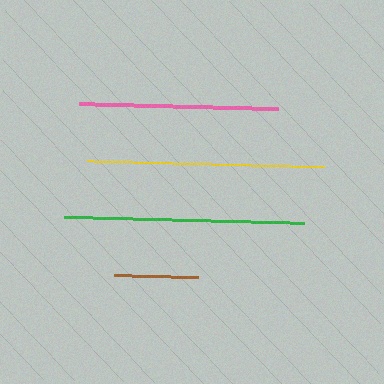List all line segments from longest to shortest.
From longest to shortest: green, yellow, pink, brown.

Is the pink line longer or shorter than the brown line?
The pink line is longer than the brown line.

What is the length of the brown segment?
The brown segment is approximately 84 pixels long.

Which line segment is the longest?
The green line is the longest at approximately 240 pixels.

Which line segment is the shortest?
The brown line is the shortest at approximately 84 pixels.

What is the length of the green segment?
The green segment is approximately 240 pixels long.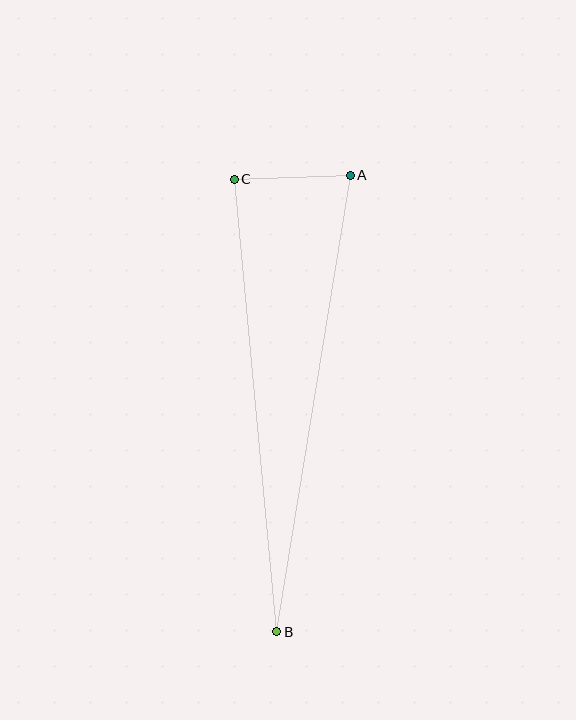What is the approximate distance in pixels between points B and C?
The distance between B and C is approximately 455 pixels.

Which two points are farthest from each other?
Points A and B are farthest from each other.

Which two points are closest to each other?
Points A and C are closest to each other.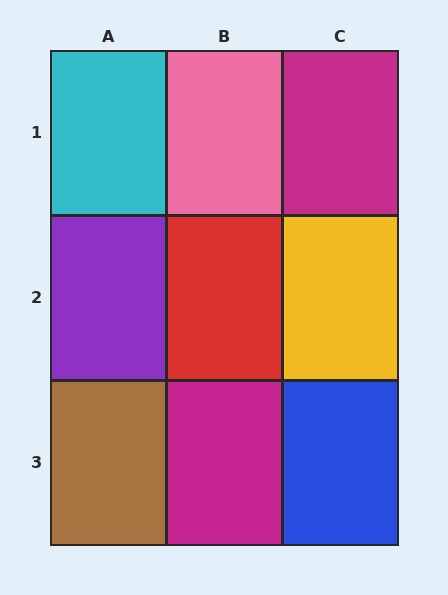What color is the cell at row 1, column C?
Magenta.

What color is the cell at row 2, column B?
Red.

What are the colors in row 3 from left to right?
Brown, magenta, blue.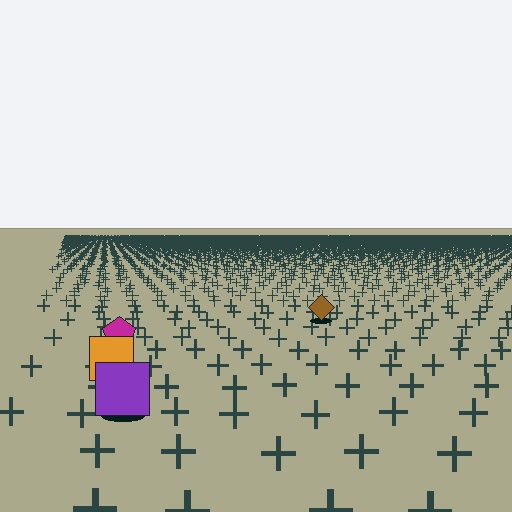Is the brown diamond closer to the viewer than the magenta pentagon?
No. The magenta pentagon is closer — you can tell from the texture gradient: the ground texture is coarser near it.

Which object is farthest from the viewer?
The brown diamond is farthest from the viewer. It appears smaller and the ground texture around it is denser.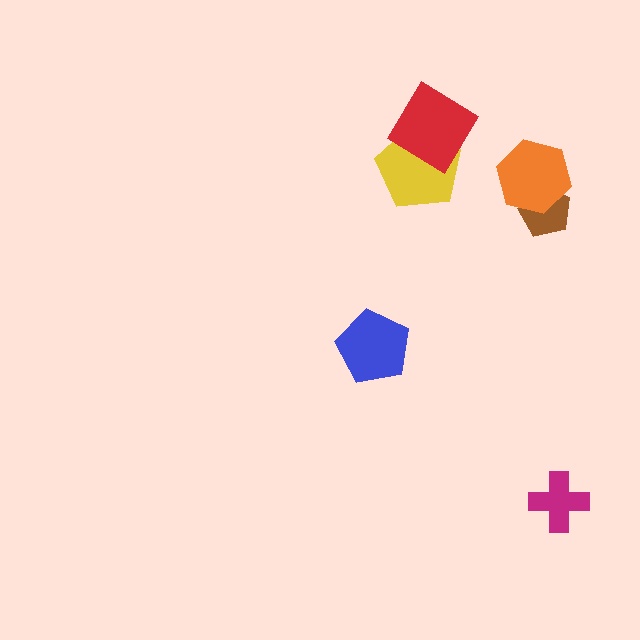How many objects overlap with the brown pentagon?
1 object overlaps with the brown pentagon.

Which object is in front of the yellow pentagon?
The red diamond is in front of the yellow pentagon.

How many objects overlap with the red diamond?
1 object overlaps with the red diamond.